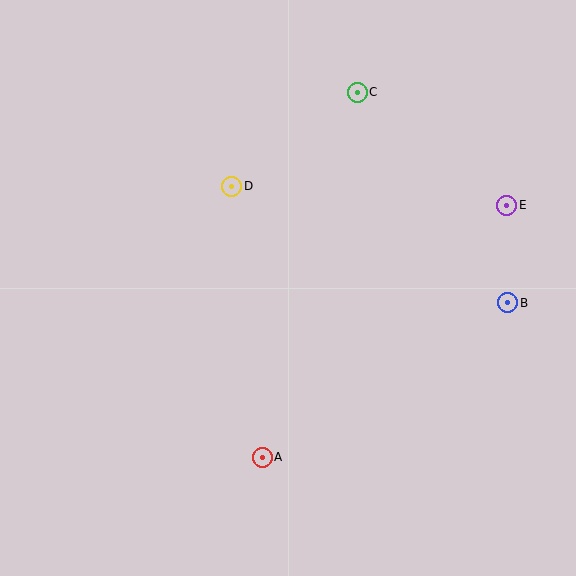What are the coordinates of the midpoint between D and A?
The midpoint between D and A is at (247, 322).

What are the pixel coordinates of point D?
Point D is at (232, 186).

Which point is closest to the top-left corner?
Point D is closest to the top-left corner.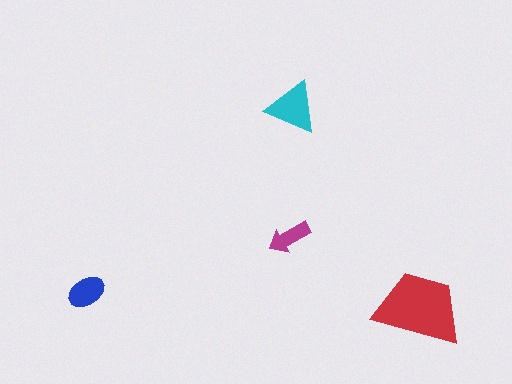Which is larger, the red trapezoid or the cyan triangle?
The red trapezoid.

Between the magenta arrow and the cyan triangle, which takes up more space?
The cyan triangle.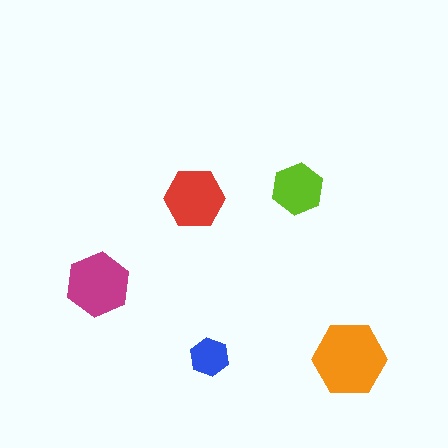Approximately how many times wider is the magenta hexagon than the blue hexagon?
About 1.5 times wider.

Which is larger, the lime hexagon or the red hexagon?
The red one.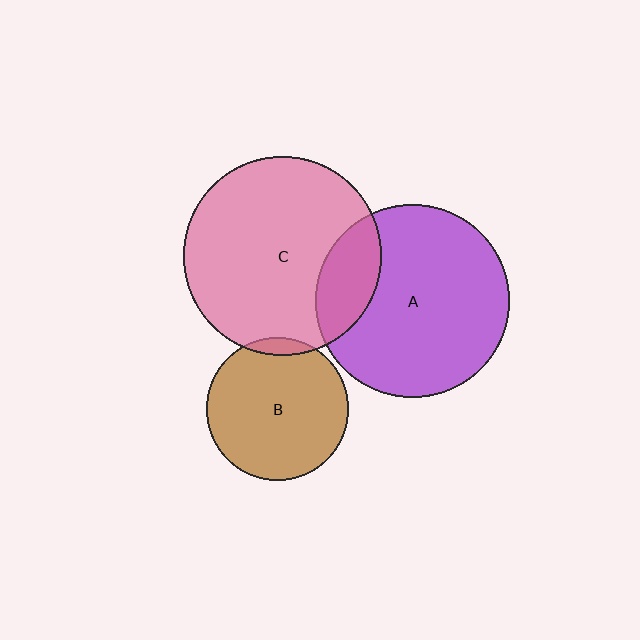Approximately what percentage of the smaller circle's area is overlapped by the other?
Approximately 5%.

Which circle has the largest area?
Circle C (pink).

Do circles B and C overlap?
Yes.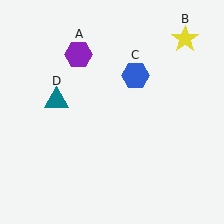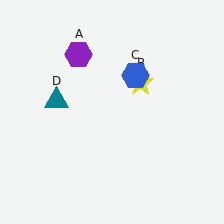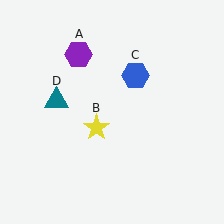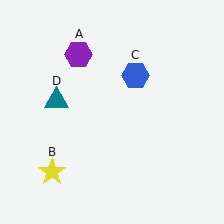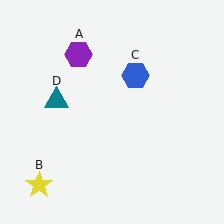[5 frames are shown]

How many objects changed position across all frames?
1 object changed position: yellow star (object B).